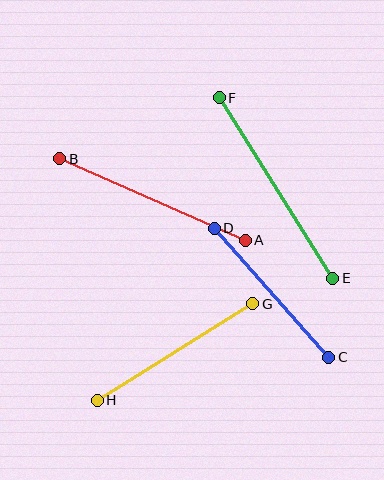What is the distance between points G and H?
The distance is approximately 183 pixels.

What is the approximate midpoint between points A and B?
The midpoint is at approximately (153, 200) pixels.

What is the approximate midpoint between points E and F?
The midpoint is at approximately (276, 188) pixels.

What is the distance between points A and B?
The distance is approximately 203 pixels.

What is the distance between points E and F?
The distance is approximately 213 pixels.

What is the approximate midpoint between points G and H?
The midpoint is at approximately (175, 352) pixels.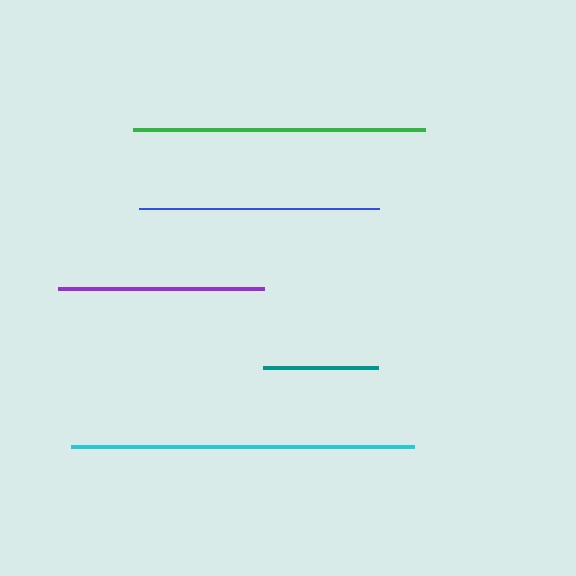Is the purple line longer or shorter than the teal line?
The purple line is longer than the teal line.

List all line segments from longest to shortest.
From longest to shortest: cyan, green, blue, purple, teal.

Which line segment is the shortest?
The teal line is the shortest at approximately 114 pixels.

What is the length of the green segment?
The green segment is approximately 292 pixels long.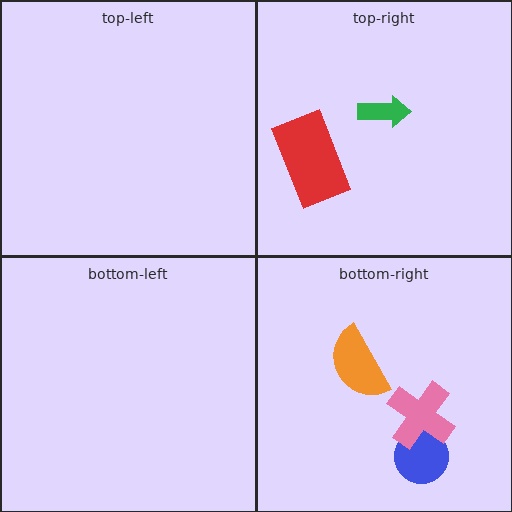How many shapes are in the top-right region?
2.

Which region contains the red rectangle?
The top-right region.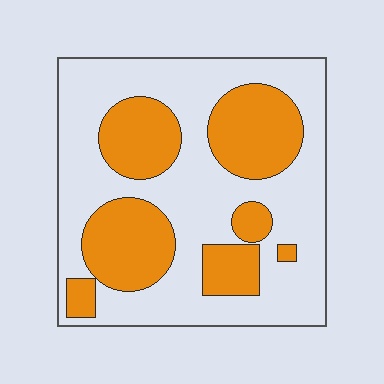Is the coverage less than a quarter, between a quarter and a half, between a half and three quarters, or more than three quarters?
Between a quarter and a half.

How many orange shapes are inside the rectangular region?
7.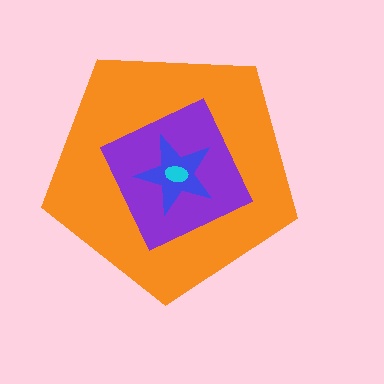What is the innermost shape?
The cyan ellipse.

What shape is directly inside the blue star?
The cyan ellipse.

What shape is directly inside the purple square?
The blue star.